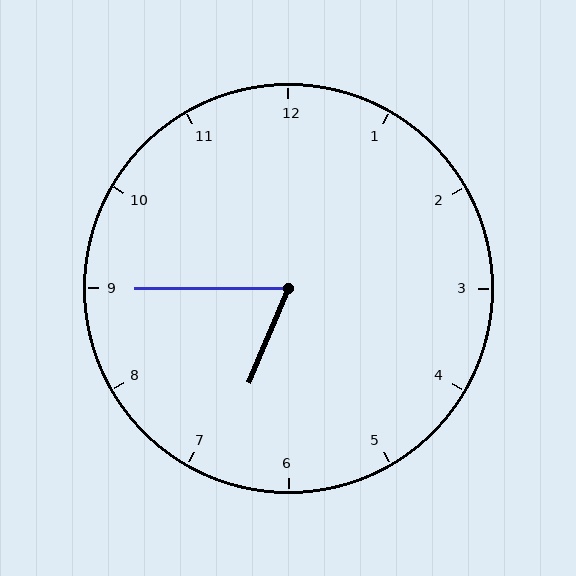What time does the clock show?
6:45.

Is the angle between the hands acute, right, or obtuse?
It is acute.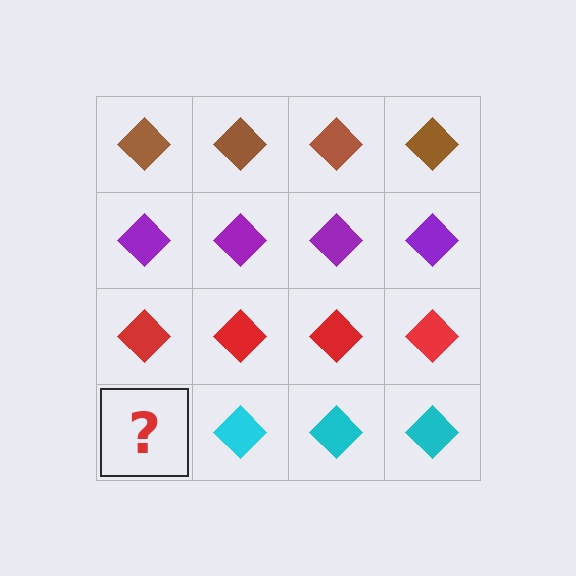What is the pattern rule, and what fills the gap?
The rule is that each row has a consistent color. The gap should be filled with a cyan diamond.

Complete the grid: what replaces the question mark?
The question mark should be replaced with a cyan diamond.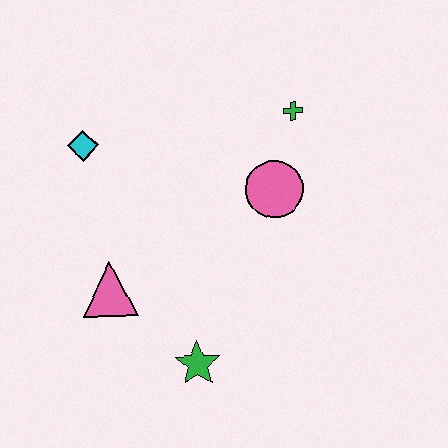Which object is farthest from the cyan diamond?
The green star is farthest from the cyan diamond.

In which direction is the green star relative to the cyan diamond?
The green star is below the cyan diamond.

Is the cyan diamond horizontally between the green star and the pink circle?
No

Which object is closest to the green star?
The pink triangle is closest to the green star.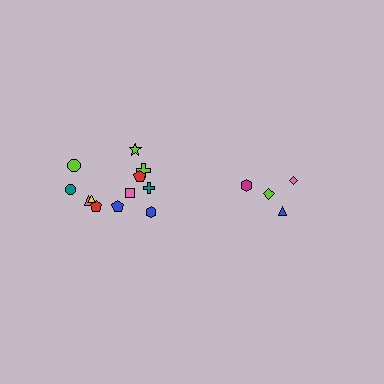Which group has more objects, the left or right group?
The left group.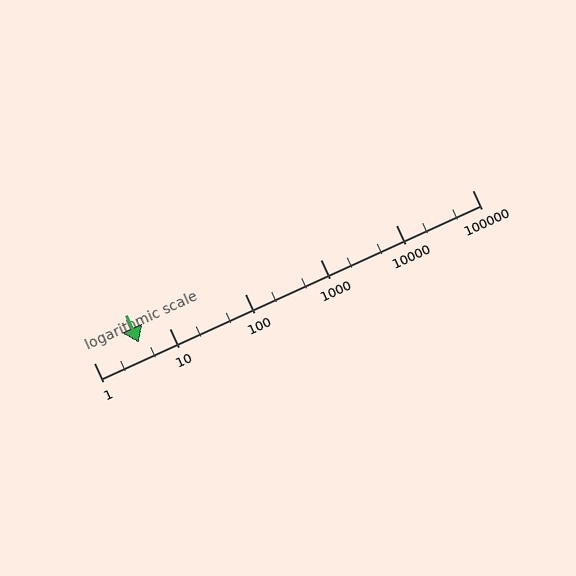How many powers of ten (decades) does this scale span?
The scale spans 5 decades, from 1 to 100000.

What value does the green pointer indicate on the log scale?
The pointer indicates approximately 3.9.